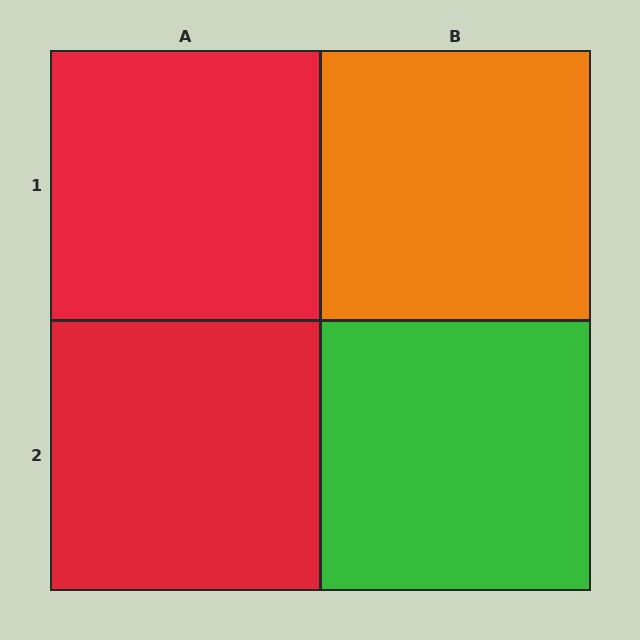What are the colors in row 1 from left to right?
Red, orange.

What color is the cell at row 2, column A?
Red.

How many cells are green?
1 cell is green.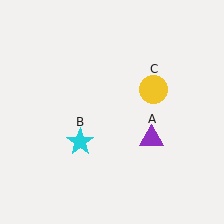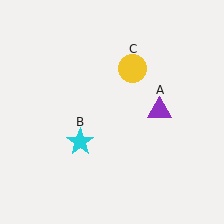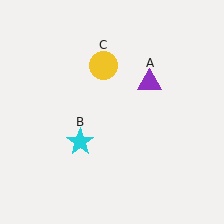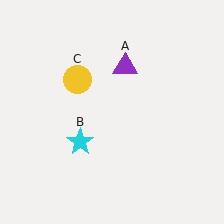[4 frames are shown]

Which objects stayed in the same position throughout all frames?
Cyan star (object B) remained stationary.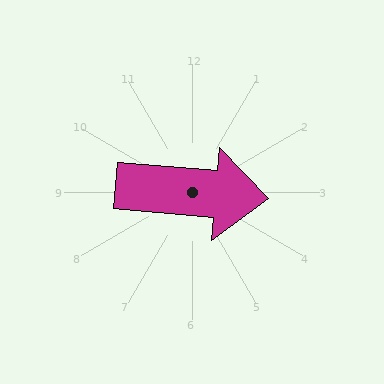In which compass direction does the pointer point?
East.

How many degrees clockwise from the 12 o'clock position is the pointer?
Approximately 95 degrees.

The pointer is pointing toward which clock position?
Roughly 3 o'clock.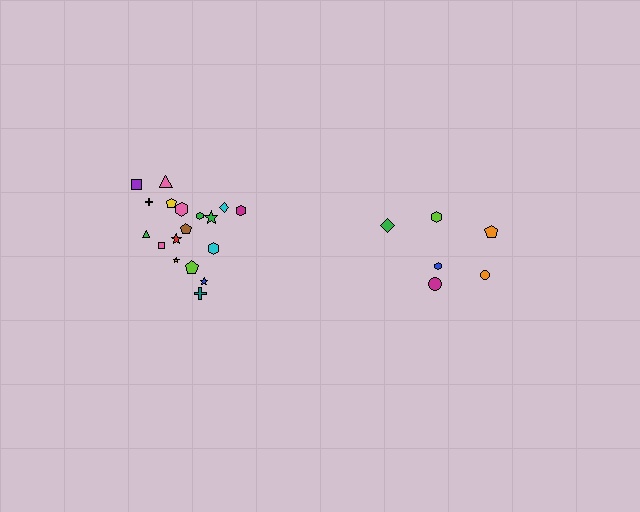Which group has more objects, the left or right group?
The left group.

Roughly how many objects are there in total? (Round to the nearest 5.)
Roughly 25 objects in total.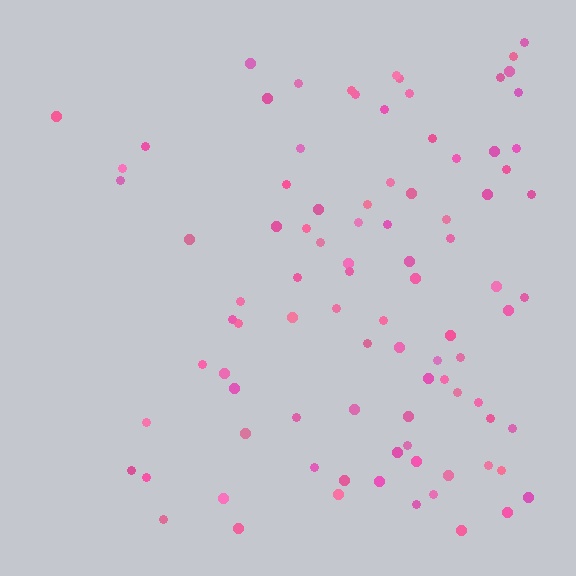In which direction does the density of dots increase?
From left to right, with the right side densest.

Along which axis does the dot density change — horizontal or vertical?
Horizontal.